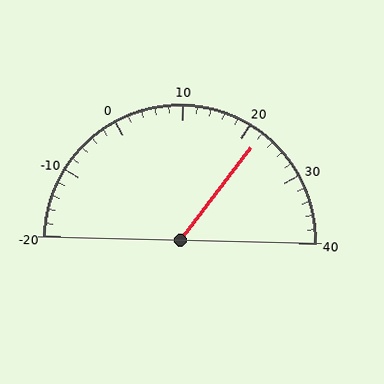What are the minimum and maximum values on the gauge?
The gauge ranges from -20 to 40.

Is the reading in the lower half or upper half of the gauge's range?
The reading is in the upper half of the range (-20 to 40).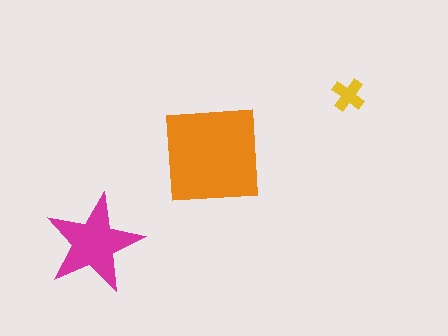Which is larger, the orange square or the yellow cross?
The orange square.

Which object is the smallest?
The yellow cross.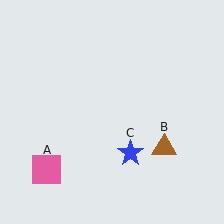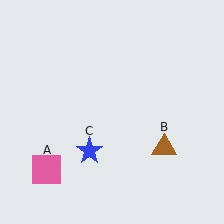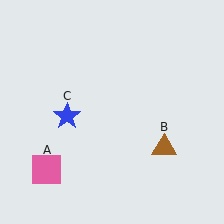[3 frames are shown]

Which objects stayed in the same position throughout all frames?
Pink square (object A) and brown triangle (object B) remained stationary.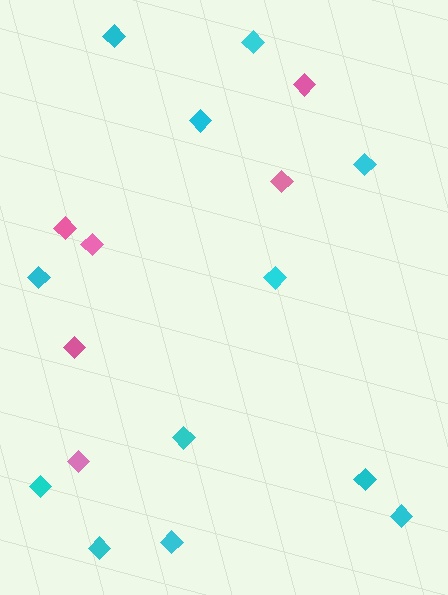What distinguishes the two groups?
There are 2 groups: one group of cyan diamonds (12) and one group of pink diamonds (6).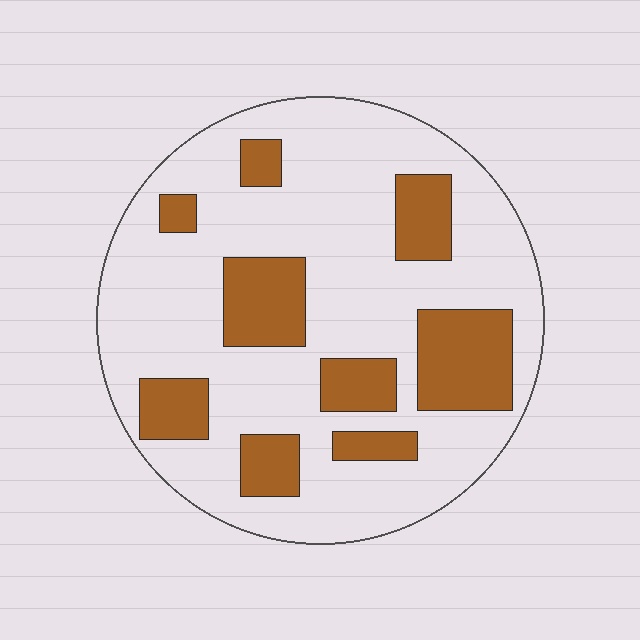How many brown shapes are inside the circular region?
9.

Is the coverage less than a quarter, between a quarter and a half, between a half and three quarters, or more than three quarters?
Between a quarter and a half.